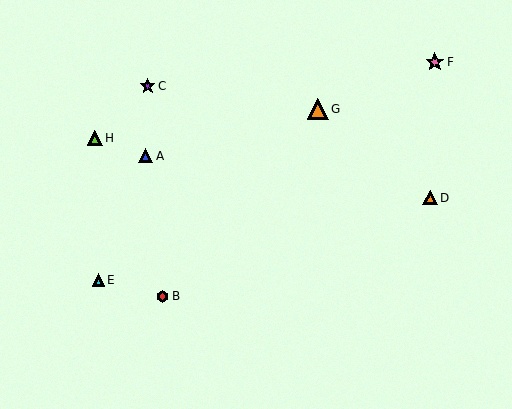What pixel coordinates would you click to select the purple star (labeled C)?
Click at (148, 86) to select the purple star C.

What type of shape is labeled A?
Shape A is a blue triangle.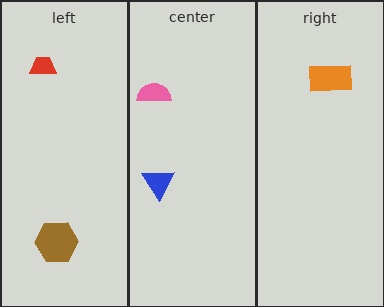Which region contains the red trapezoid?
The left region.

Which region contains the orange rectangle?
The right region.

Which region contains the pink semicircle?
The center region.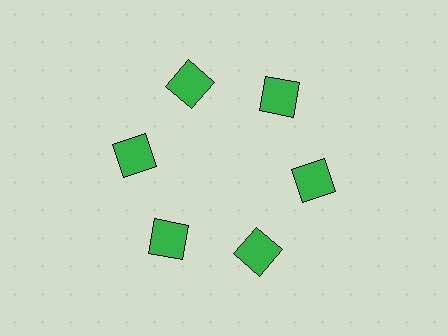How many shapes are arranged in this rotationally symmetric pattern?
There are 6 shapes, arranged in 6 groups of 1.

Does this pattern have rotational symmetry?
Yes, this pattern has 6-fold rotational symmetry. It looks the same after rotating 60 degrees around the center.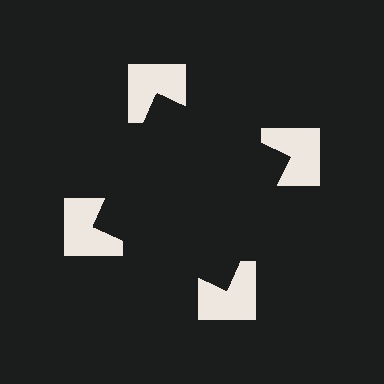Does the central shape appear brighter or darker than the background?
It typically appears slightly darker than the background, even though no actual brightness change is drawn.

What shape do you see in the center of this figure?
An illusory square — its edges are inferred from the aligned wedge cuts in the notched squares, not physically drawn.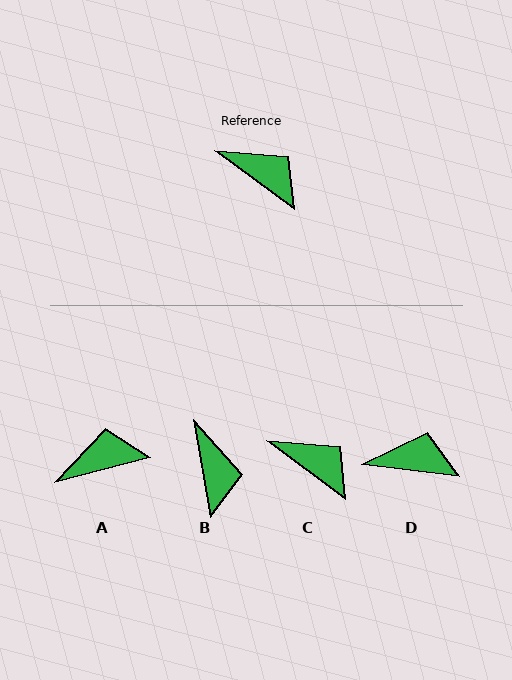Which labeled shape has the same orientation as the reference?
C.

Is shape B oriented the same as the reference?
No, it is off by about 44 degrees.